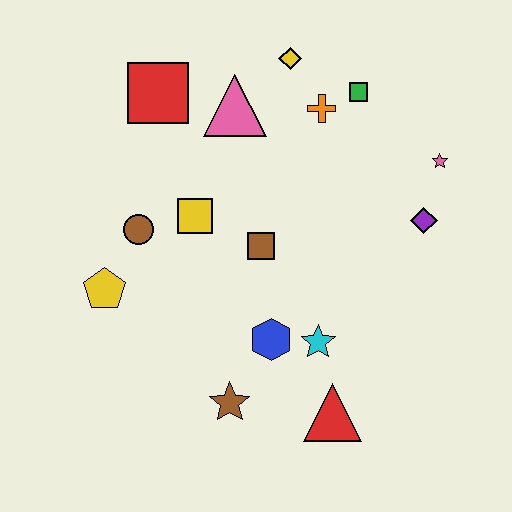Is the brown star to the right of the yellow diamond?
No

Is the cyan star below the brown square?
Yes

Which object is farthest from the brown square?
The pink star is farthest from the brown square.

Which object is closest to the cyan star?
The blue hexagon is closest to the cyan star.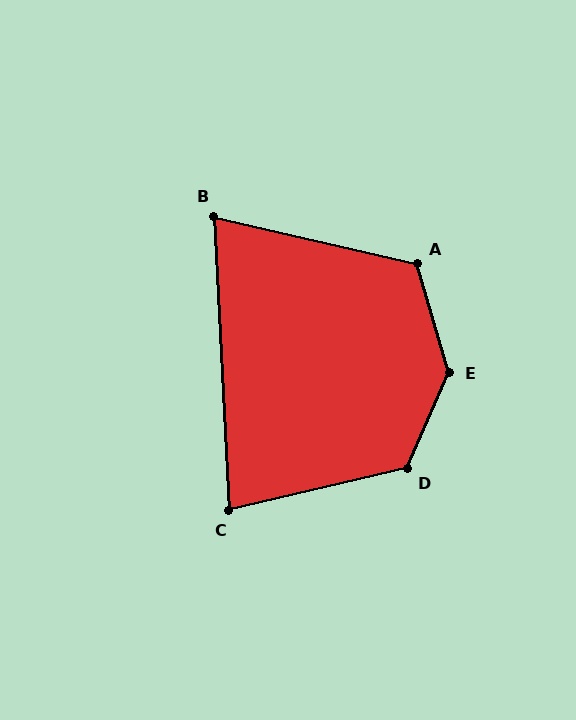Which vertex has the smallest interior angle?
B, at approximately 74 degrees.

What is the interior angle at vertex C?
Approximately 80 degrees (acute).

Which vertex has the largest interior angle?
E, at approximately 140 degrees.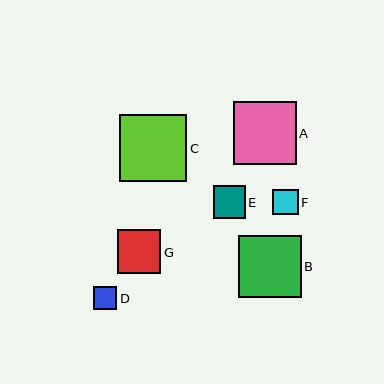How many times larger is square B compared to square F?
Square B is approximately 2.4 times the size of square F.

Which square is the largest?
Square C is the largest with a size of approximately 67 pixels.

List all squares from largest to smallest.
From largest to smallest: C, A, B, G, E, F, D.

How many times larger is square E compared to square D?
Square E is approximately 1.4 times the size of square D.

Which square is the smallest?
Square D is the smallest with a size of approximately 23 pixels.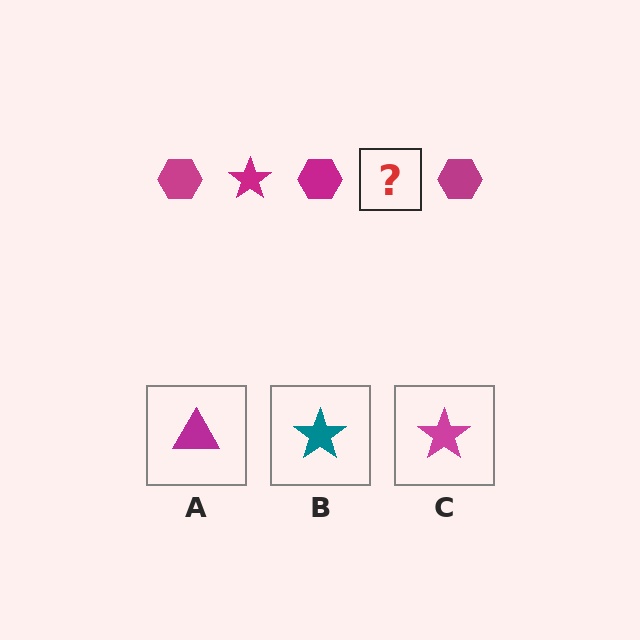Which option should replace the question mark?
Option C.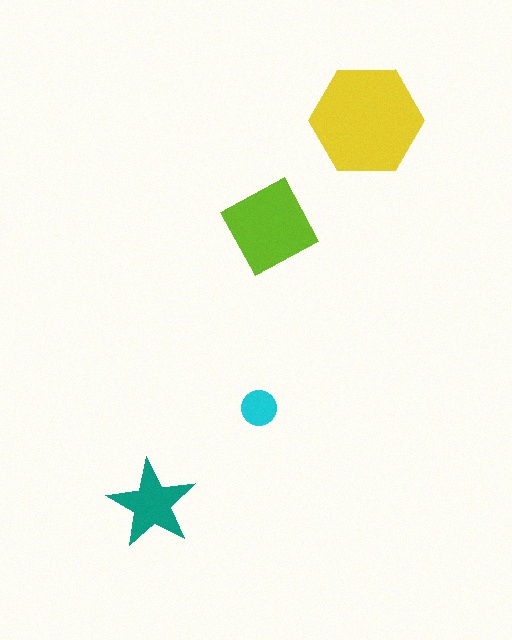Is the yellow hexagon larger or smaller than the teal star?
Larger.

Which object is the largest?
The yellow hexagon.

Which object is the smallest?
The cyan circle.